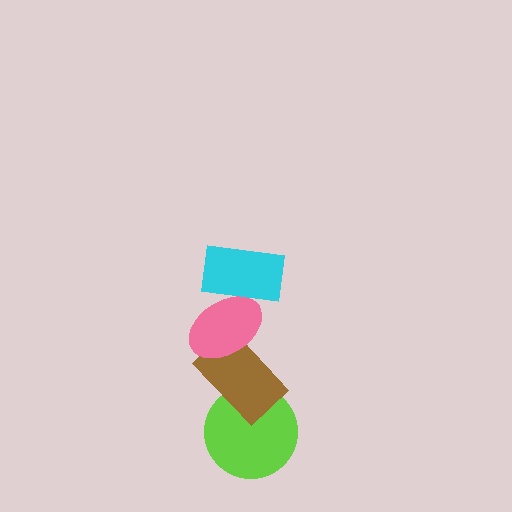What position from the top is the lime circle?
The lime circle is 4th from the top.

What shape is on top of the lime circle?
The brown rectangle is on top of the lime circle.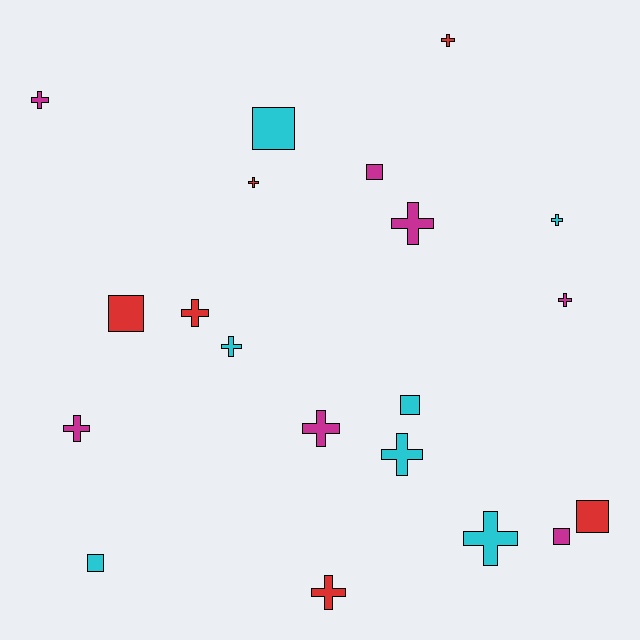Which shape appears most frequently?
Cross, with 13 objects.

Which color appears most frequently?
Cyan, with 7 objects.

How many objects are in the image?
There are 20 objects.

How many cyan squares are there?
There are 3 cyan squares.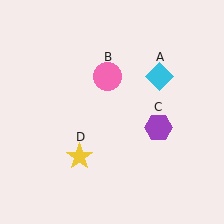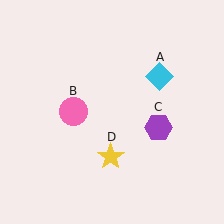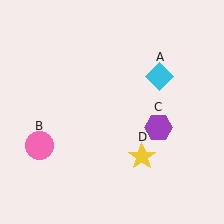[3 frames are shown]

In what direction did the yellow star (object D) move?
The yellow star (object D) moved right.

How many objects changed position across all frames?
2 objects changed position: pink circle (object B), yellow star (object D).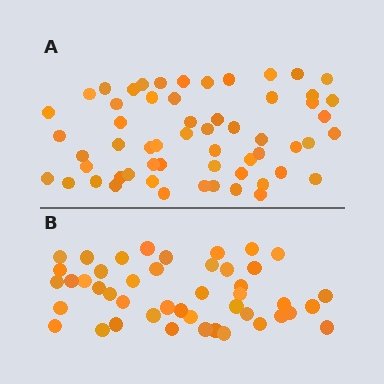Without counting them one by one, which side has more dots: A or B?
Region A (the top region) has more dots.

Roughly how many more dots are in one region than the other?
Region A has approximately 15 more dots than region B.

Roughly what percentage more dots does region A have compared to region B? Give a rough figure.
About 30% more.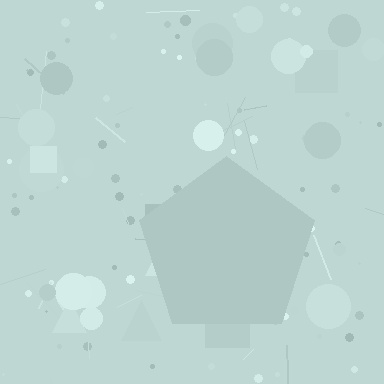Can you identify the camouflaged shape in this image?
The camouflaged shape is a pentagon.